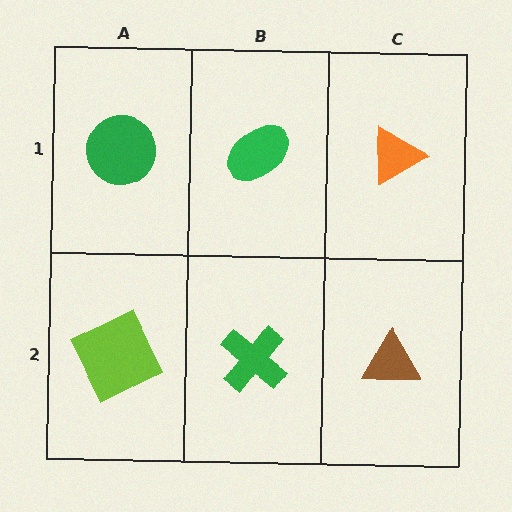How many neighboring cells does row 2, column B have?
3.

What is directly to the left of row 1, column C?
A green ellipse.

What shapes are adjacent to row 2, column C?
An orange triangle (row 1, column C), a green cross (row 2, column B).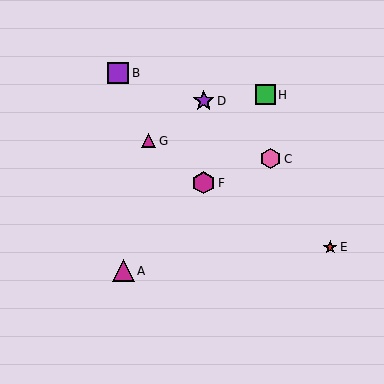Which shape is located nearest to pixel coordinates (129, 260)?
The magenta triangle (labeled A) at (123, 271) is nearest to that location.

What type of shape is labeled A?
Shape A is a magenta triangle.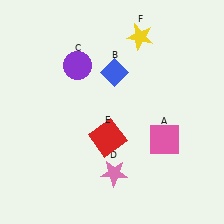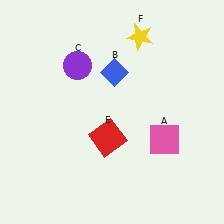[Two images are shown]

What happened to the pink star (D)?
The pink star (D) was removed in Image 2. It was in the bottom-right area of Image 1.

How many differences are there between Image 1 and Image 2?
There is 1 difference between the two images.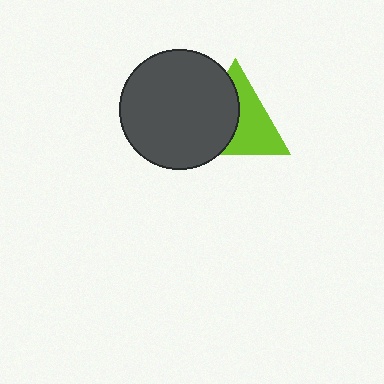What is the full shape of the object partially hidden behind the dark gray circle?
The partially hidden object is a lime triangle.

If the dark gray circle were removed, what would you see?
You would see the complete lime triangle.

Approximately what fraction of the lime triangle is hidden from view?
Roughly 48% of the lime triangle is hidden behind the dark gray circle.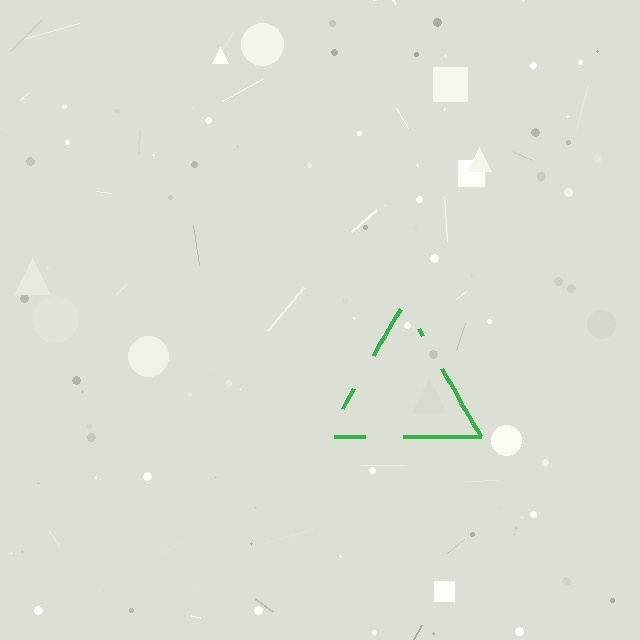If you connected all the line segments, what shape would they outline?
They would outline a triangle.